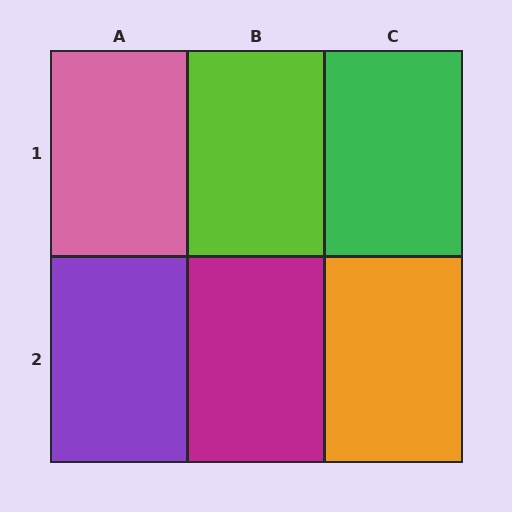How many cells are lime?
1 cell is lime.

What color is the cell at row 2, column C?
Orange.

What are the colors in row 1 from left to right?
Pink, lime, green.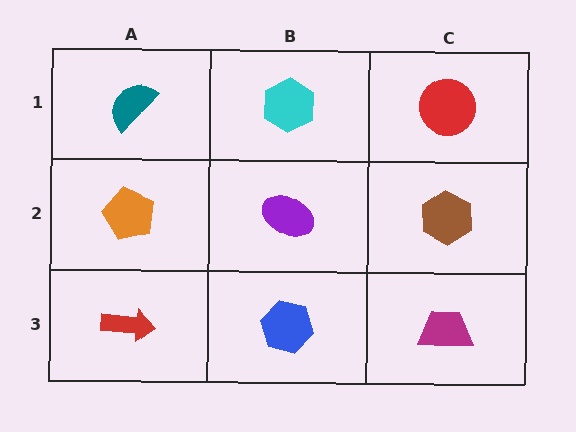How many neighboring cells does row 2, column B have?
4.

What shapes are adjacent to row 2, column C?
A red circle (row 1, column C), a magenta trapezoid (row 3, column C), a purple ellipse (row 2, column B).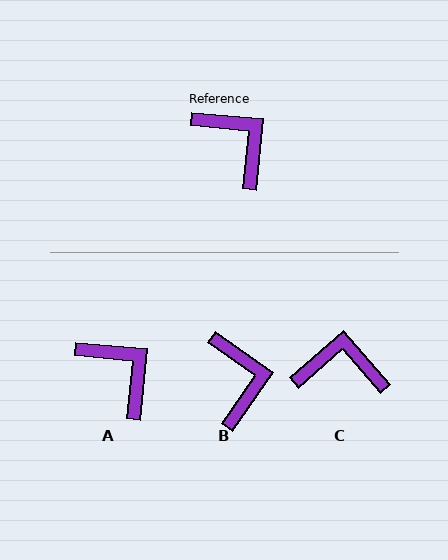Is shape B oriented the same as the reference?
No, it is off by about 30 degrees.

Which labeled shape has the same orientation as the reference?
A.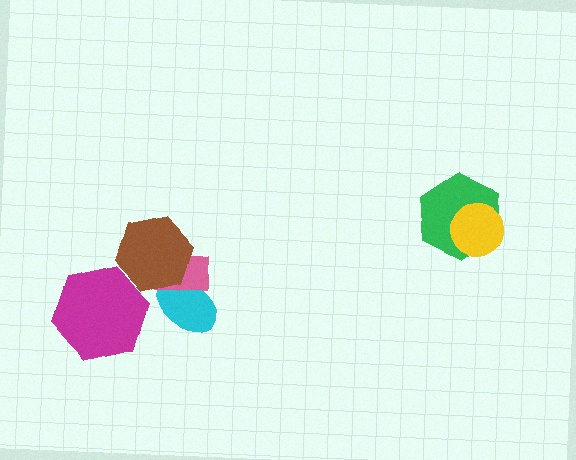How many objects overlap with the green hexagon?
1 object overlaps with the green hexagon.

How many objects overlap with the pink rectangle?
2 objects overlap with the pink rectangle.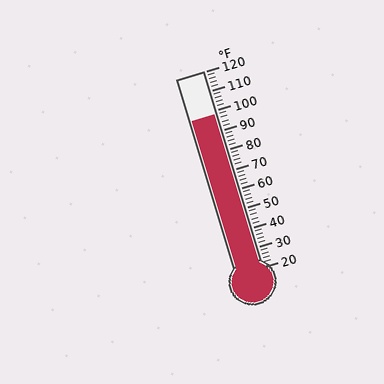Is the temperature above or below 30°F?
The temperature is above 30°F.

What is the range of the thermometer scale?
The thermometer scale ranges from 20°F to 120°F.